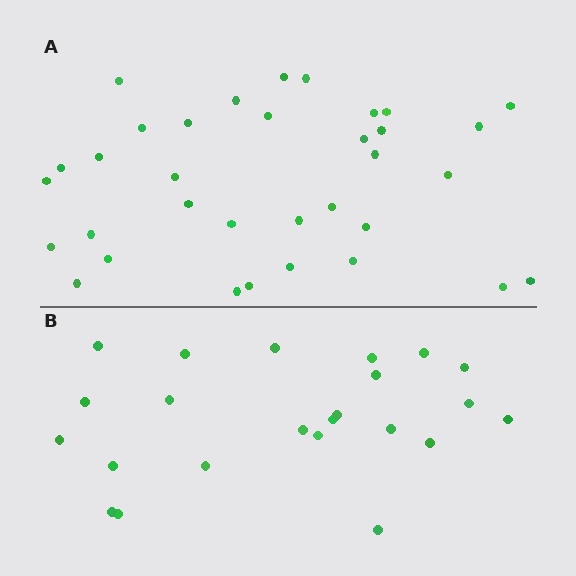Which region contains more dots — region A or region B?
Region A (the top region) has more dots.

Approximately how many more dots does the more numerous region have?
Region A has roughly 12 or so more dots than region B.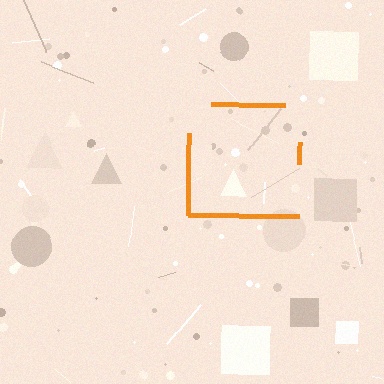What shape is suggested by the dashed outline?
The dashed outline suggests a square.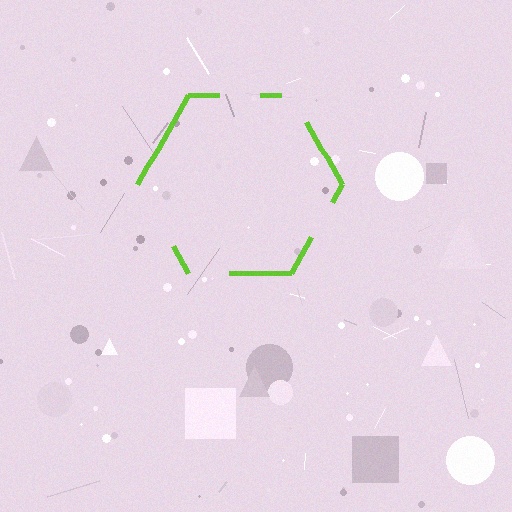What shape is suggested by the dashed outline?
The dashed outline suggests a hexagon.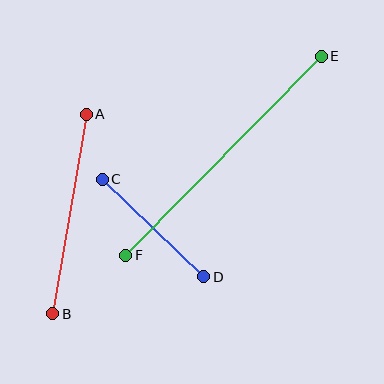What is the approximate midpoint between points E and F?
The midpoint is at approximately (223, 156) pixels.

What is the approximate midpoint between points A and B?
The midpoint is at approximately (69, 214) pixels.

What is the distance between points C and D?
The distance is approximately 141 pixels.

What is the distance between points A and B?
The distance is approximately 202 pixels.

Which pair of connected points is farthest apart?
Points E and F are farthest apart.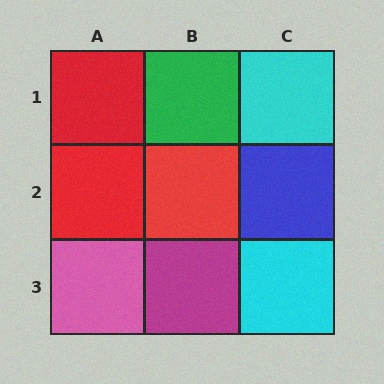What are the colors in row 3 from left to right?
Pink, magenta, cyan.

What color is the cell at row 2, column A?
Red.